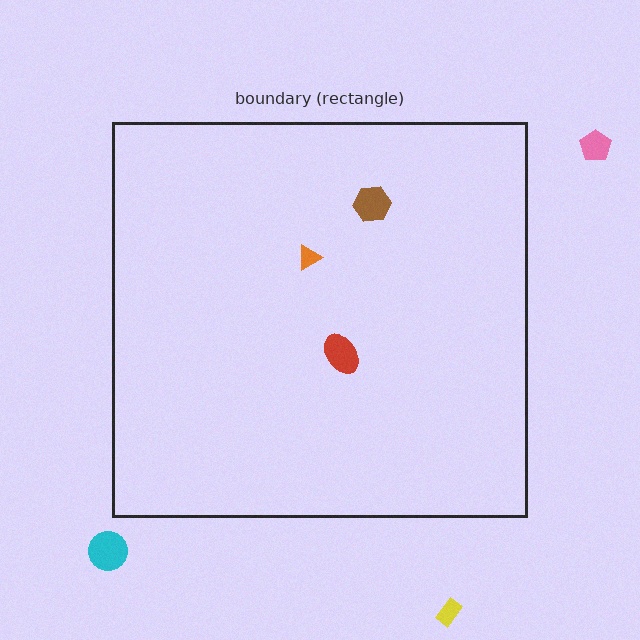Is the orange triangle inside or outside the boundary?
Inside.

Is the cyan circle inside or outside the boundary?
Outside.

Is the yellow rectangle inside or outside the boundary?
Outside.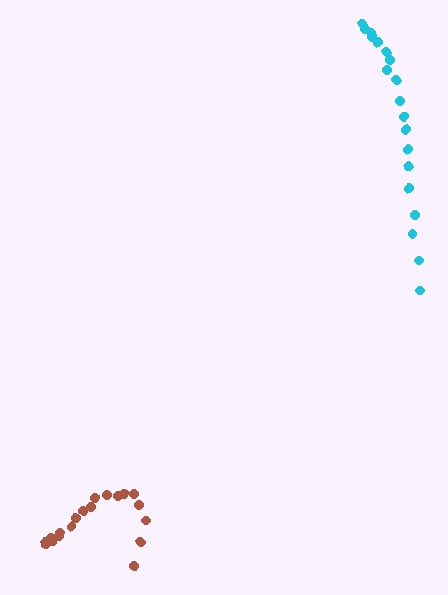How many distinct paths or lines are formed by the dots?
There are 2 distinct paths.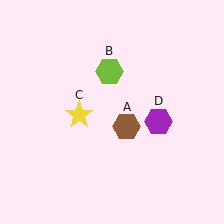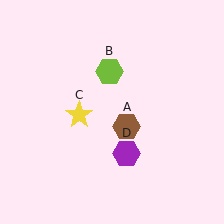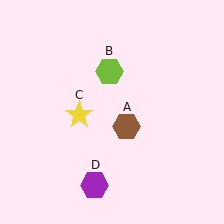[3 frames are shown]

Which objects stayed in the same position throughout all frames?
Brown hexagon (object A) and lime hexagon (object B) and yellow star (object C) remained stationary.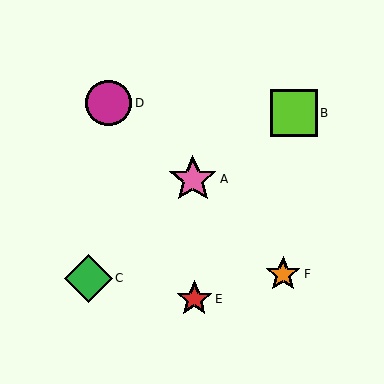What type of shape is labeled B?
Shape B is a lime square.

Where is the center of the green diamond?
The center of the green diamond is at (88, 278).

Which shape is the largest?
The pink star (labeled A) is the largest.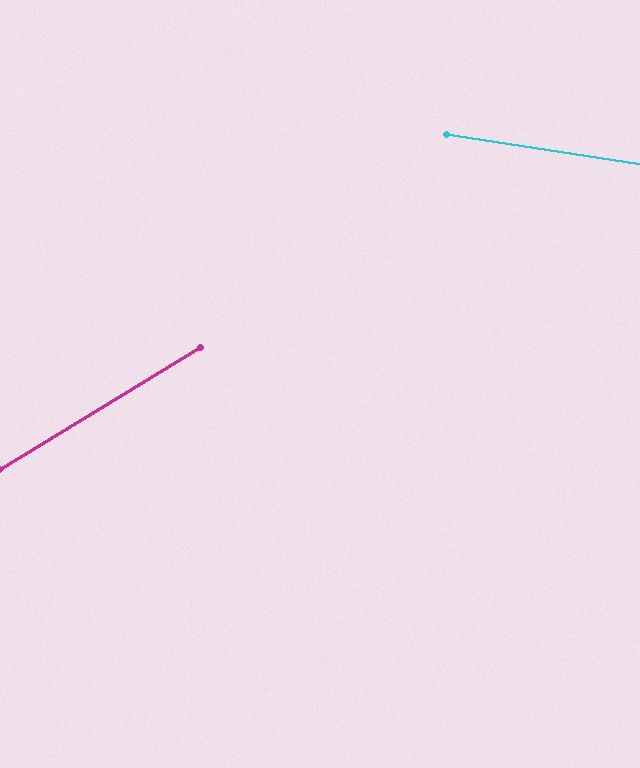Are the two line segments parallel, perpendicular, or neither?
Neither parallel nor perpendicular — they differ by about 40°.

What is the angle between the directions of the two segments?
Approximately 40 degrees.